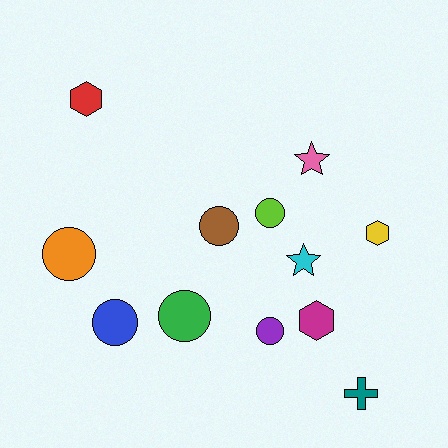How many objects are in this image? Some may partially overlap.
There are 12 objects.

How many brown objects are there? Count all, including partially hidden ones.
There is 1 brown object.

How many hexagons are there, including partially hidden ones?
There are 3 hexagons.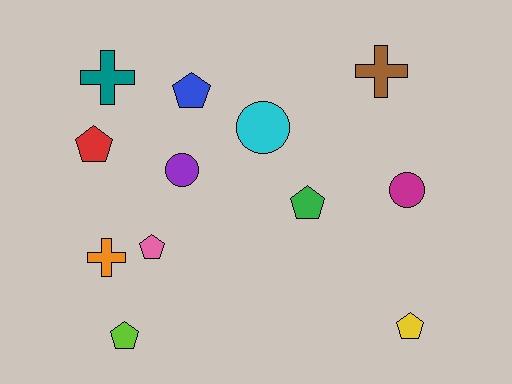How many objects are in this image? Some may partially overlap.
There are 12 objects.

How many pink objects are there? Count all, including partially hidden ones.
There is 1 pink object.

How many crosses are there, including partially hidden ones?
There are 3 crosses.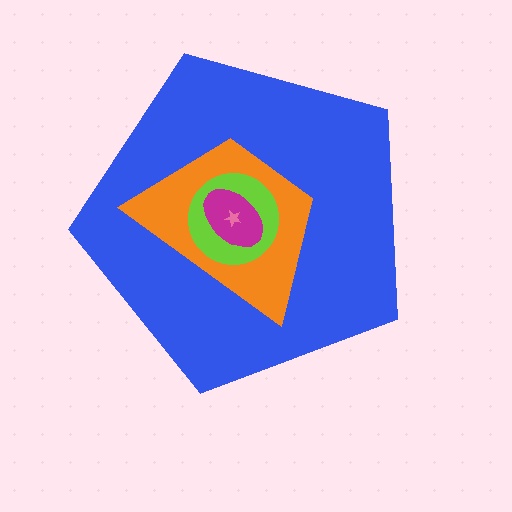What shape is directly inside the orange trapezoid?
The lime circle.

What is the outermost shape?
The blue pentagon.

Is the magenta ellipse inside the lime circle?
Yes.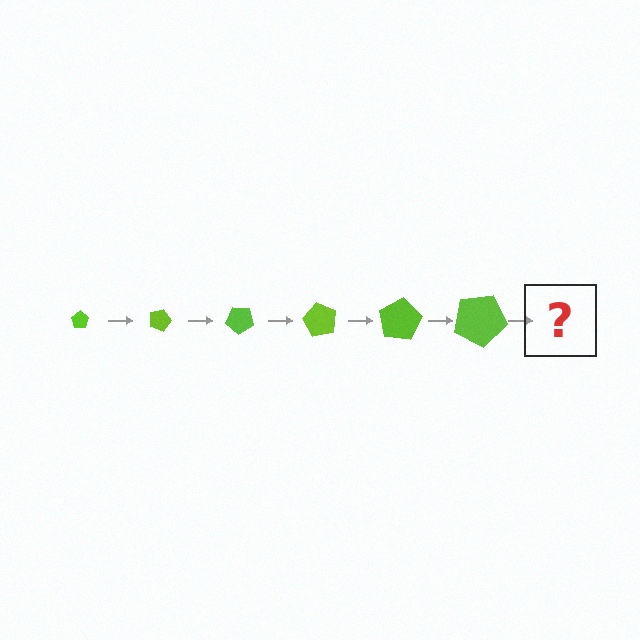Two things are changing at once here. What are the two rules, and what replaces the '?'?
The two rules are that the pentagon grows larger each step and it rotates 20 degrees each step. The '?' should be a pentagon, larger than the previous one and rotated 120 degrees from the start.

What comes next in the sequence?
The next element should be a pentagon, larger than the previous one and rotated 120 degrees from the start.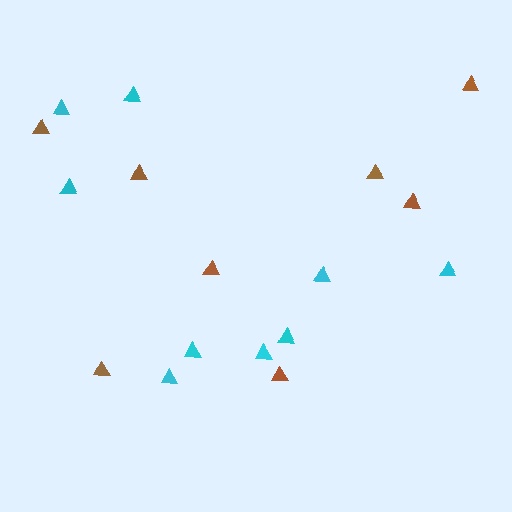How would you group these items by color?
There are 2 groups: one group of brown triangles (8) and one group of cyan triangles (9).